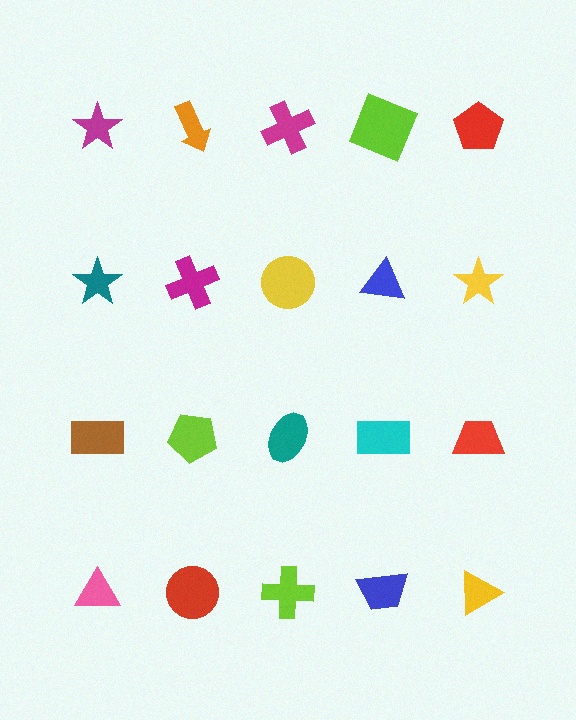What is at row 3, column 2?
A lime pentagon.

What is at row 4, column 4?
A blue trapezoid.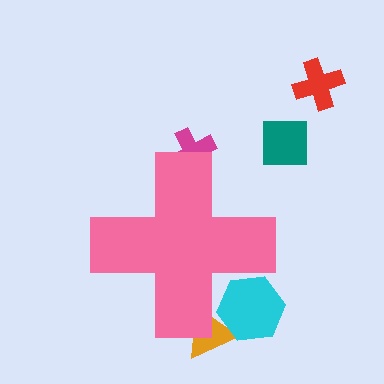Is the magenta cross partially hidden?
Yes, the magenta cross is partially hidden behind the pink cross.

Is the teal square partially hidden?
No, the teal square is fully visible.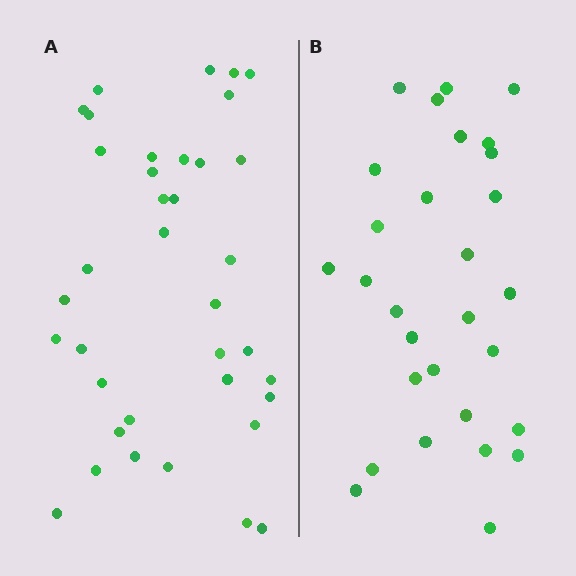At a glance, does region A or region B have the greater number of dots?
Region A (the left region) has more dots.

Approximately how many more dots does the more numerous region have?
Region A has roughly 8 or so more dots than region B.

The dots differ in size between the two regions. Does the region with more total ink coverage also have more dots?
No. Region B has more total ink coverage because its dots are larger, but region A actually contains more individual dots. Total area can be misleading — the number of items is what matters here.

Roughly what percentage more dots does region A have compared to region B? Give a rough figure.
About 30% more.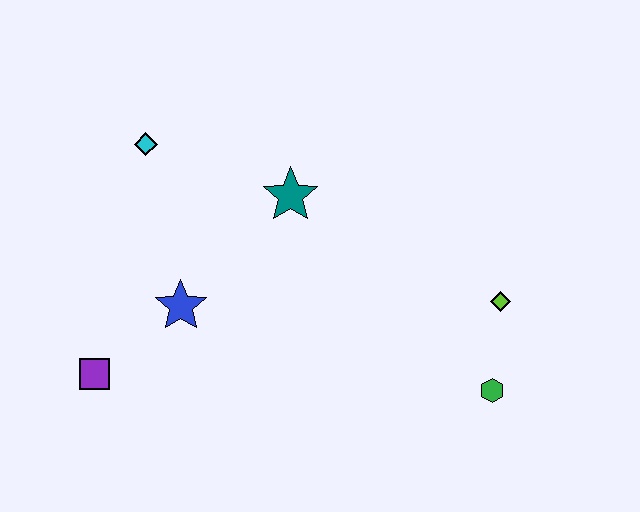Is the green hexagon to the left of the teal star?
No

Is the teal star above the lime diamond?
Yes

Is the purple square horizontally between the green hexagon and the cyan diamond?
No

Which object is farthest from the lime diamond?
The purple square is farthest from the lime diamond.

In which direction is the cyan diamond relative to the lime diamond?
The cyan diamond is to the left of the lime diamond.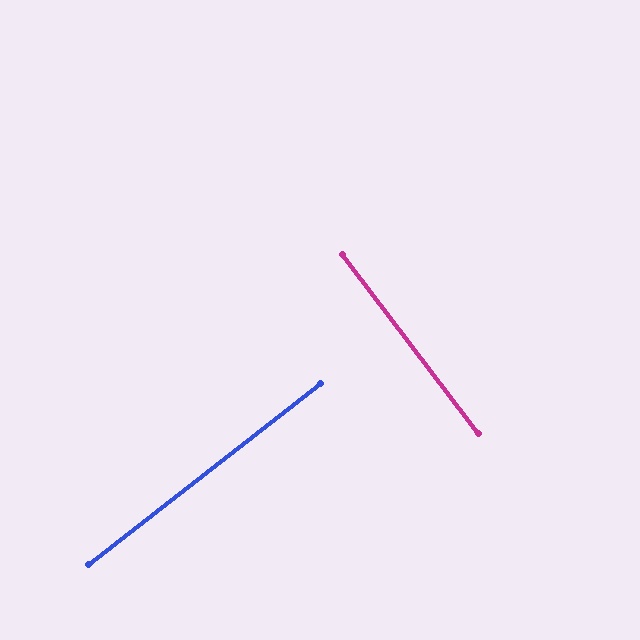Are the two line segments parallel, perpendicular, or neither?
Perpendicular — they meet at approximately 89°.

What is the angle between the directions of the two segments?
Approximately 89 degrees.